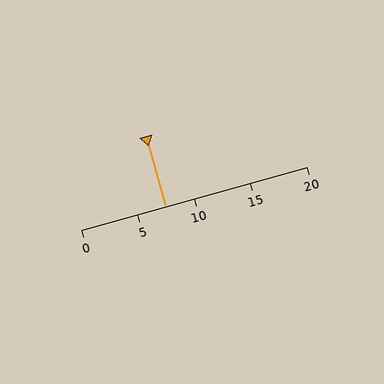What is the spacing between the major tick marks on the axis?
The major ticks are spaced 5 apart.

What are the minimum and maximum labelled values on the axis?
The axis runs from 0 to 20.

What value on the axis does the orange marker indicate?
The marker indicates approximately 7.5.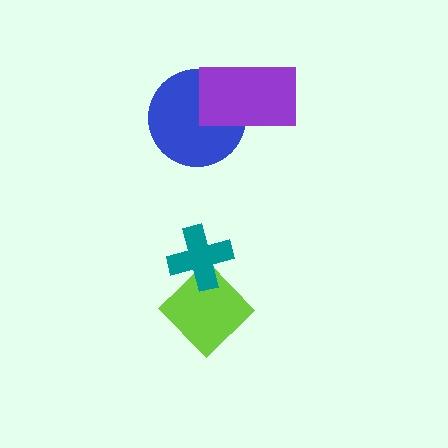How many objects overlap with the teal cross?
1 object overlaps with the teal cross.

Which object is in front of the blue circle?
The purple rectangle is in front of the blue circle.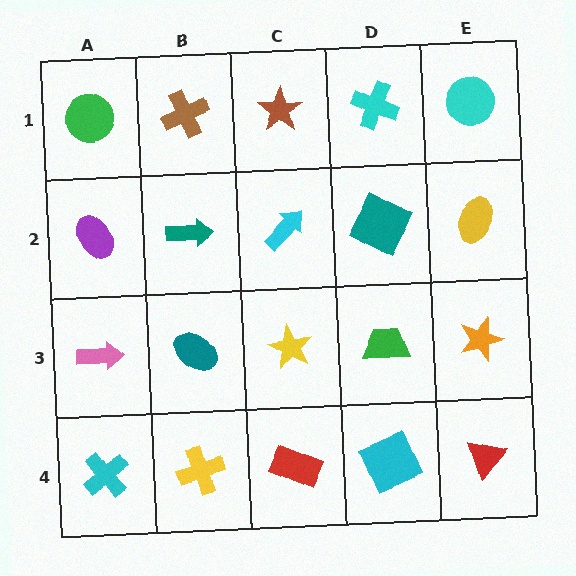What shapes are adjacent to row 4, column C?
A yellow star (row 3, column C), a yellow cross (row 4, column B), a cyan square (row 4, column D).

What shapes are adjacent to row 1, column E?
A yellow ellipse (row 2, column E), a cyan cross (row 1, column D).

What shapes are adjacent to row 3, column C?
A cyan arrow (row 2, column C), a red rectangle (row 4, column C), a teal ellipse (row 3, column B), a green trapezoid (row 3, column D).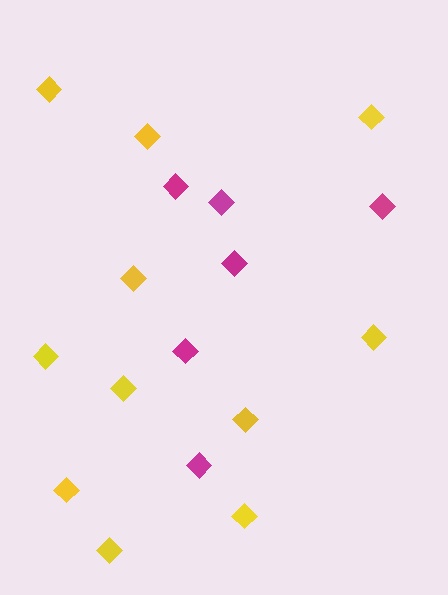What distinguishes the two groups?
There are 2 groups: one group of yellow diamonds (11) and one group of magenta diamonds (6).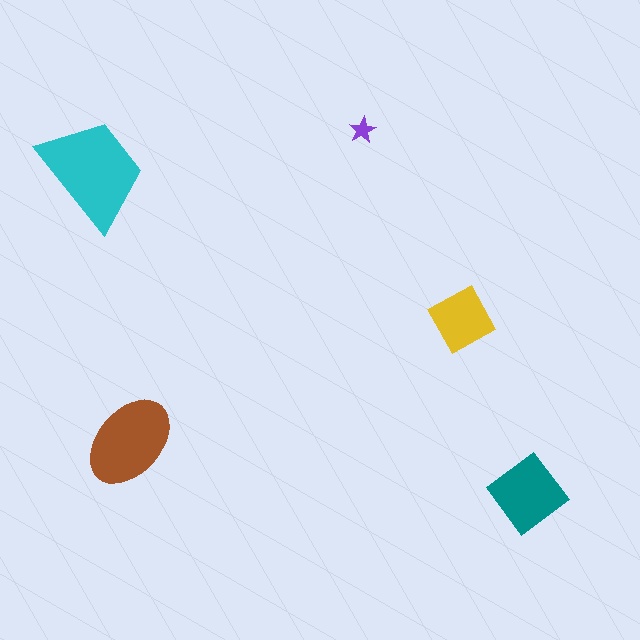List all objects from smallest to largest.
The purple star, the yellow diamond, the teal diamond, the brown ellipse, the cyan trapezoid.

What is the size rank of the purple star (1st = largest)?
5th.